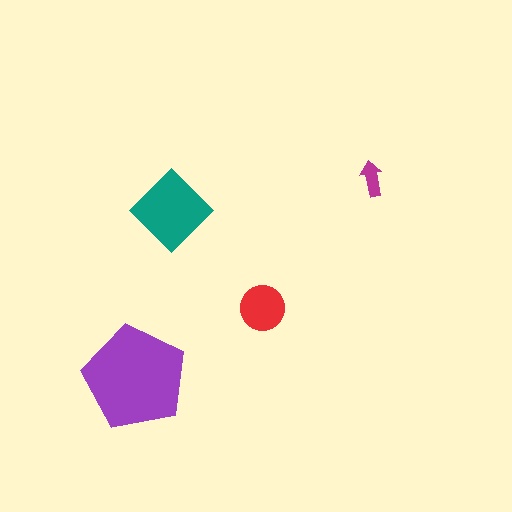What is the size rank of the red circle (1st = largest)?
3rd.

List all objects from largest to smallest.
The purple pentagon, the teal diamond, the red circle, the magenta arrow.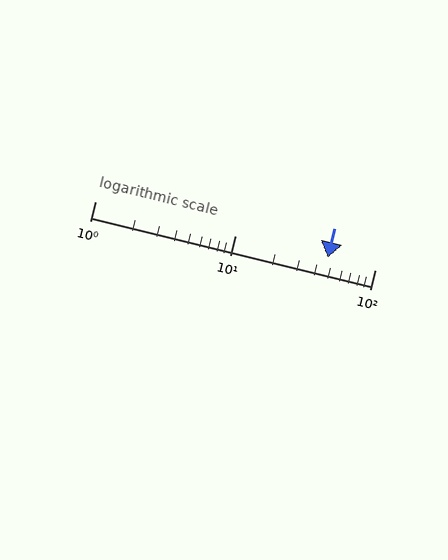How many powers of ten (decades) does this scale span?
The scale spans 2 decades, from 1 to 100.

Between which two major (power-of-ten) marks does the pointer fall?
The pointer is between 10 and 100.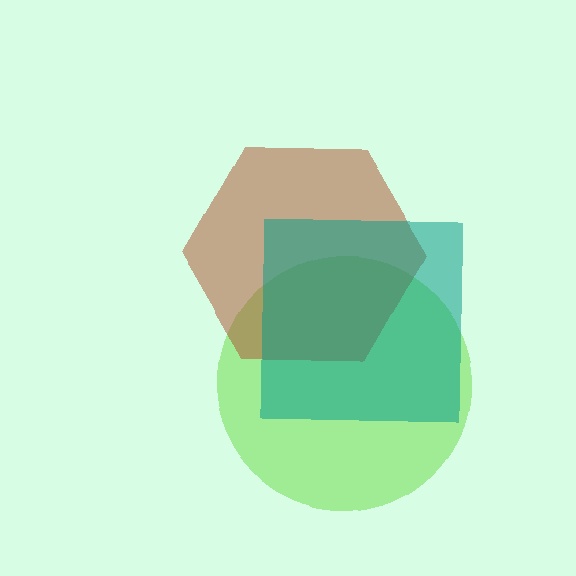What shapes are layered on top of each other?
The layered shapes are: a lime circle, a brown hexagon, a teal square.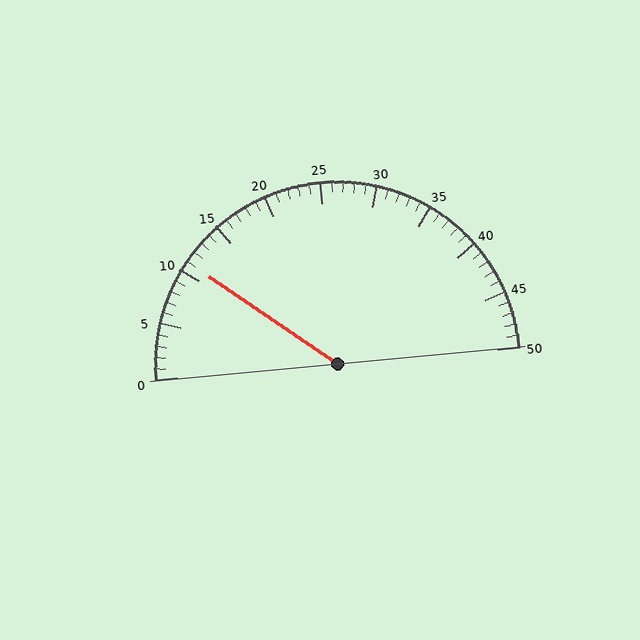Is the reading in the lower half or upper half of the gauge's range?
The reading is in the lower half of the range (0 to 50).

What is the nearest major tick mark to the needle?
The nearest major tick mark is 10.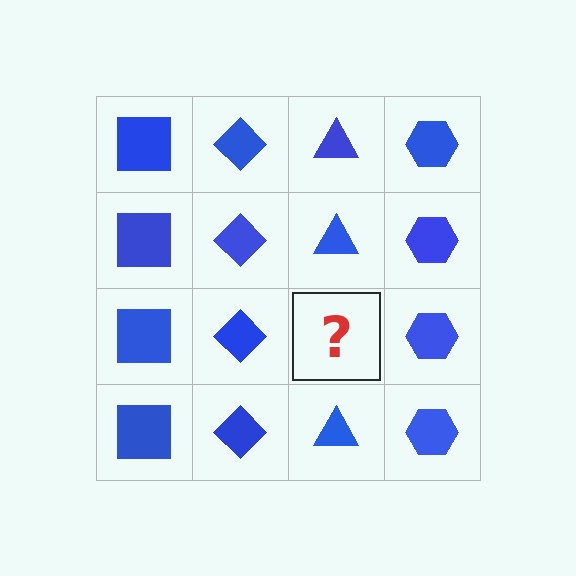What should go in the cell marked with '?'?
The missing cell should contain a blue triangle.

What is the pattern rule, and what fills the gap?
The rule is that each column has a consistent shape. The gap should be filled with a blue triangle.